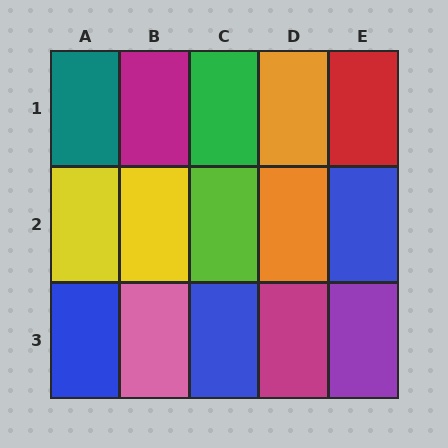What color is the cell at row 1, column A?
Teal.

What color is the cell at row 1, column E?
Red.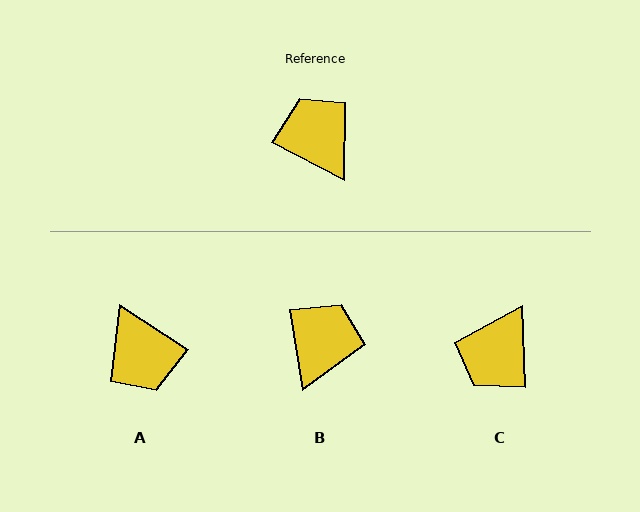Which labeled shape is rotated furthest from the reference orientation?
A, about 174 degrees away.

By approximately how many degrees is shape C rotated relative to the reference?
Approximately 119 degrees counter-clockwise.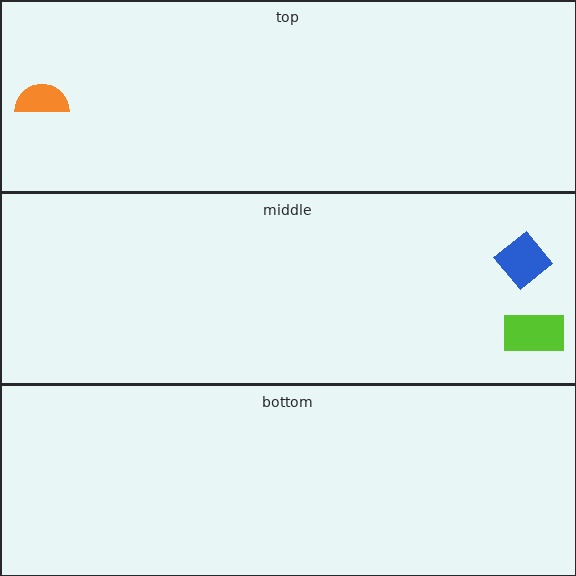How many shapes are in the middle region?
2.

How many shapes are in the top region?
1.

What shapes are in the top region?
The orange semicircle.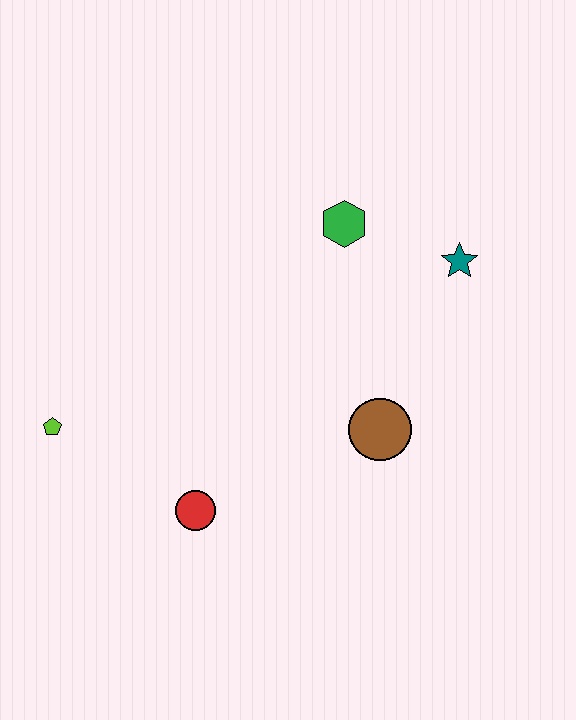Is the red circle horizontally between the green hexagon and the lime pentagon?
Yes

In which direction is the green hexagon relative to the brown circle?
The green hexagon is above the brown circle.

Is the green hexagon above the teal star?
Yes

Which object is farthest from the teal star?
The lime pentagon is farthest from the teal star.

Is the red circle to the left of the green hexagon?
Yes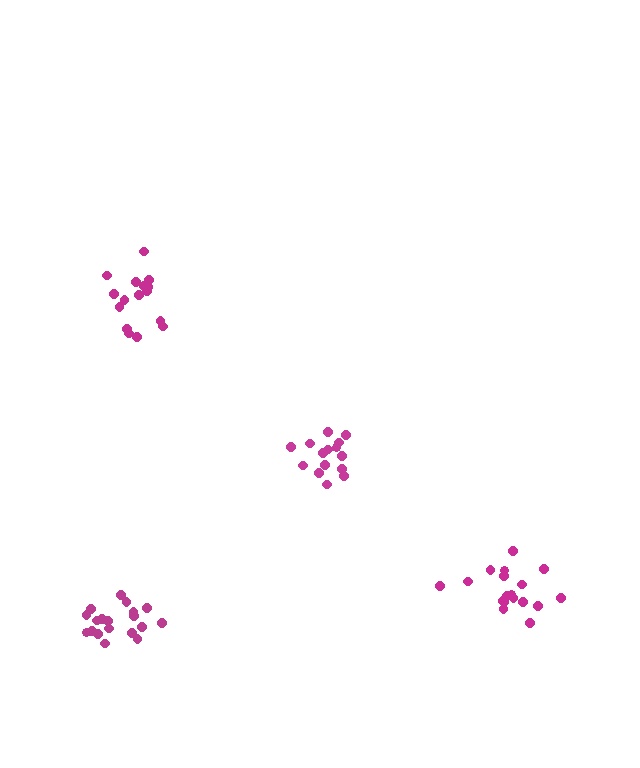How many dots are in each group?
Group 1: 16 dots, Group 2: 15 dots, Group 3: 18 dots, Group 4: 19 dots (68 total).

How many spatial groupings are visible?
There are 4 spatial groupings.